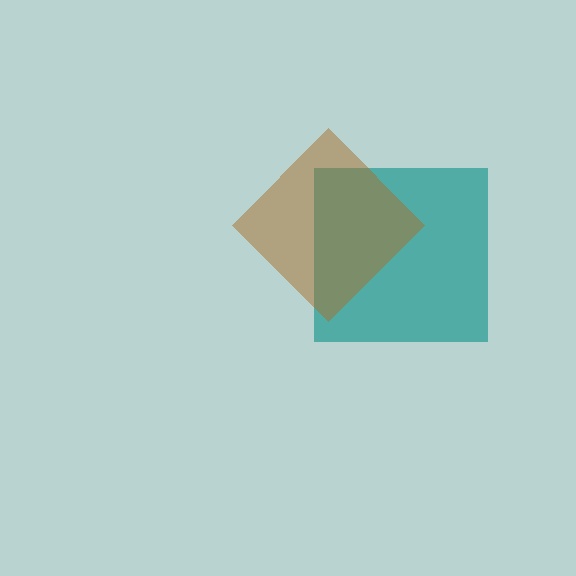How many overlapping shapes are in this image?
There are 2 overlapping shapes in the image.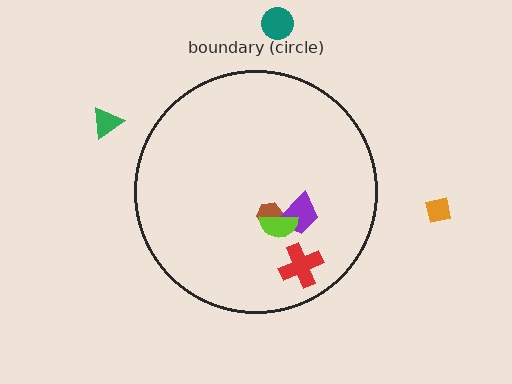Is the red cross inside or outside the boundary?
Inside.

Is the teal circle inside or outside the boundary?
Outside.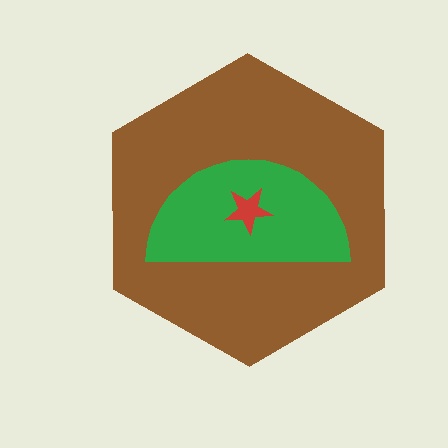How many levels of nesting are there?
3.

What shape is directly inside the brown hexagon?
The green semicircle.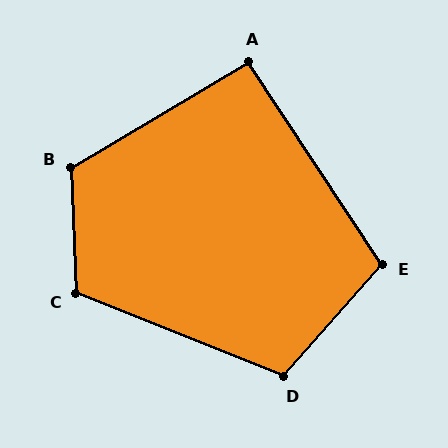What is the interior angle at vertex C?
Approximately 114 degrees (obtuse).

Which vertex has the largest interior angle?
B, at approximately 118 degrees.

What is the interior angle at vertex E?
Approximately 105 degrees (obtuse).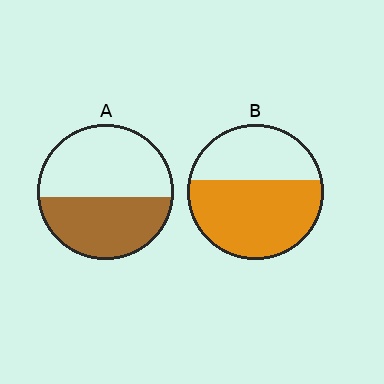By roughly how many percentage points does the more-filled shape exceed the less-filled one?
By roughly 15 percentage points (B over A).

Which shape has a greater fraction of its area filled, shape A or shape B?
Shape B.